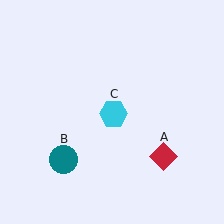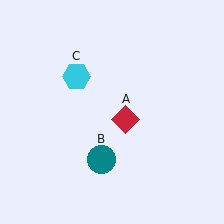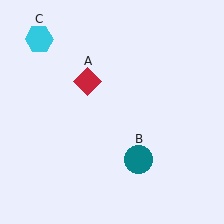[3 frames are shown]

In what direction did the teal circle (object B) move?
The teal circle (object B) moved right.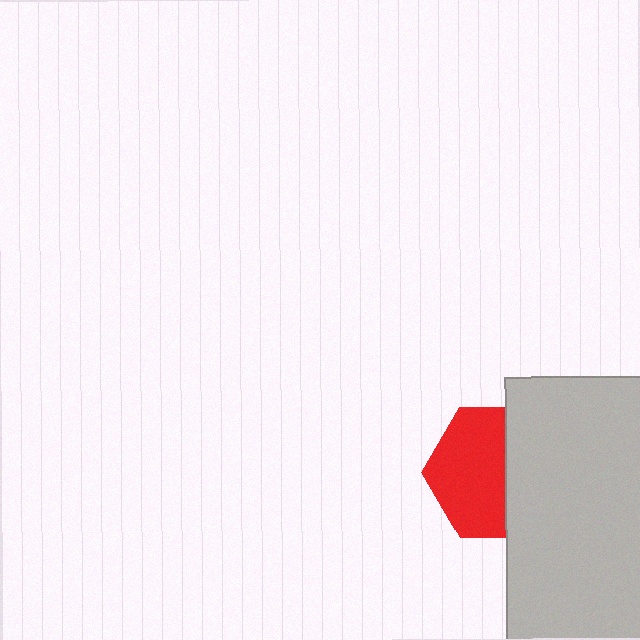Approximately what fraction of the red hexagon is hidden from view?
Roughly 43% of the red hexagon is hidden behind the light gray rectangle.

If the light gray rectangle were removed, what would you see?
You would see the complete red hexagon.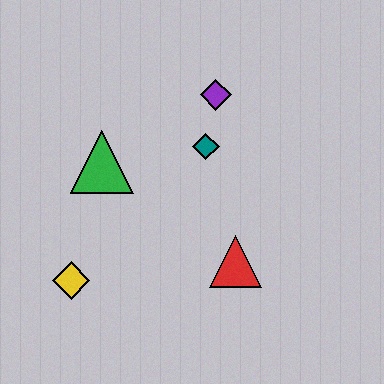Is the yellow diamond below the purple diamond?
Yes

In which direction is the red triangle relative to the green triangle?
The red triangle is to the right of the green triangle.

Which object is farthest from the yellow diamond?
The purple diamond is farthest from the yellow diamond.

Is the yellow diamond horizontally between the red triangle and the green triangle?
No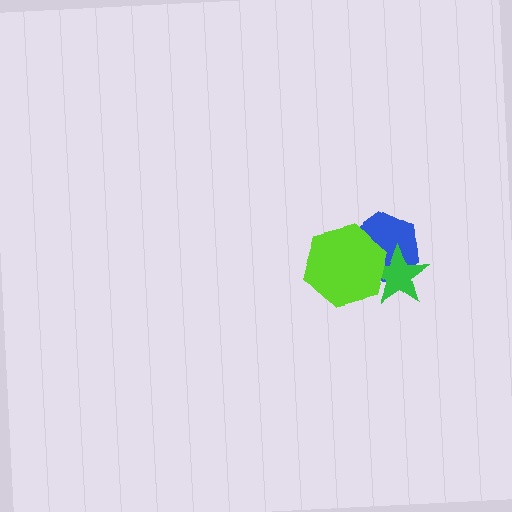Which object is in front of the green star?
The lime hexagon is in front of the green star.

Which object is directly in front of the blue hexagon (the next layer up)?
The green star is directly in front of the blue hexagon.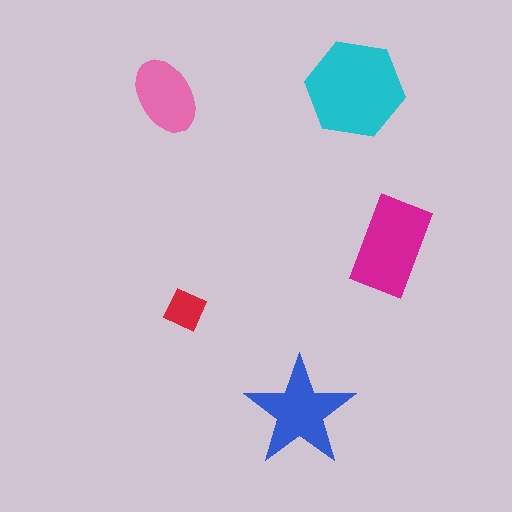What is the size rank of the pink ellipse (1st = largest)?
4th.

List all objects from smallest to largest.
The red diamond, the pink ellipse, the blue star, the magenta rectangle, the cyan hexagon.